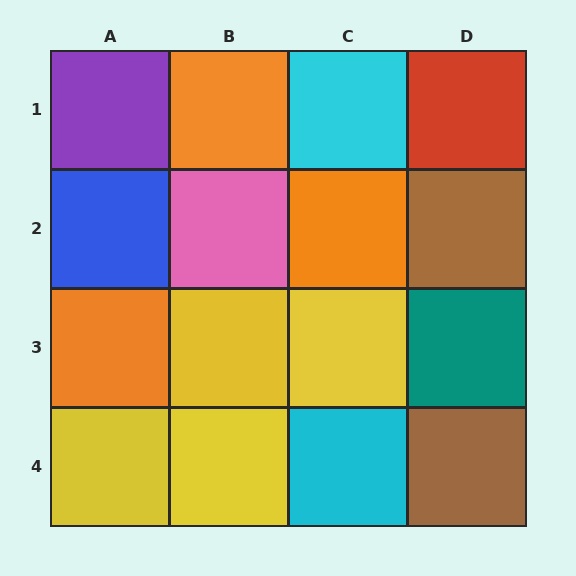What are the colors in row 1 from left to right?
Purple, orange, cyan, red.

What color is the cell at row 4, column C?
Cyan.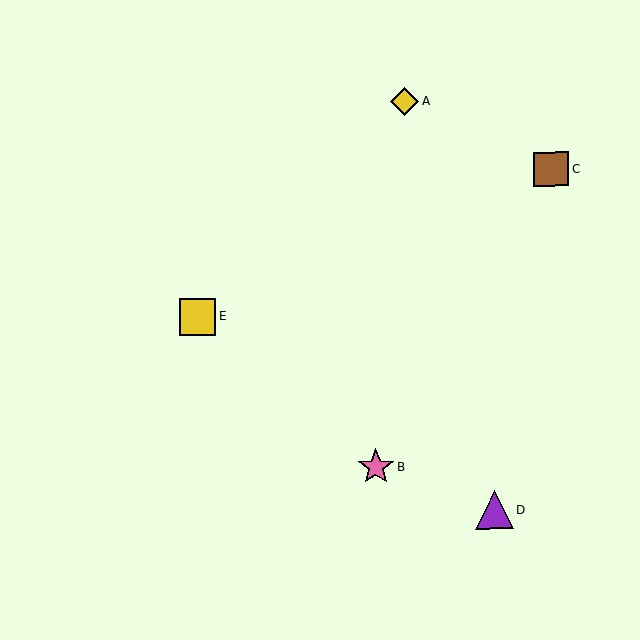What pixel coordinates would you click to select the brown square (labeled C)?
Click at (551, 169) to select the brown square C.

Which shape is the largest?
The purple triangle (labeled D) is the largest.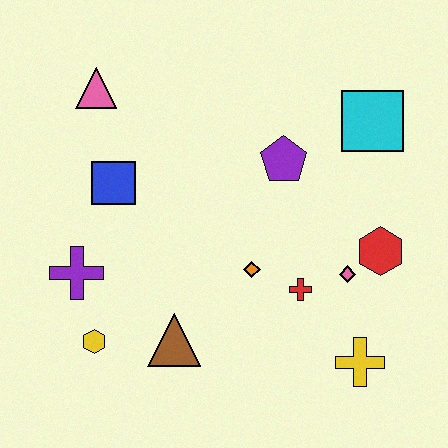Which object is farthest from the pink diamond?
The pink triangle is farthest from the pink diamond.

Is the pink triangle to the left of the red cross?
Yes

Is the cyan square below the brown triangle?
No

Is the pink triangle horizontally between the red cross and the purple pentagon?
No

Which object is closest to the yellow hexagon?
The purple cross is closest to the yellow hexagon.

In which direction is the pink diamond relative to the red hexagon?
The pink diamond is to the left of the red hexagon.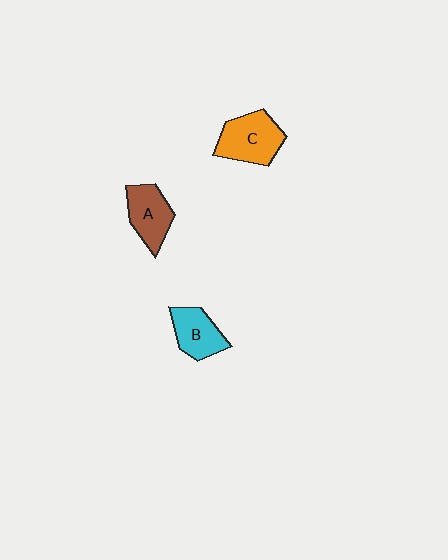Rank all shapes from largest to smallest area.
From largest to smallest: C (orange), A (brown), B (cyan).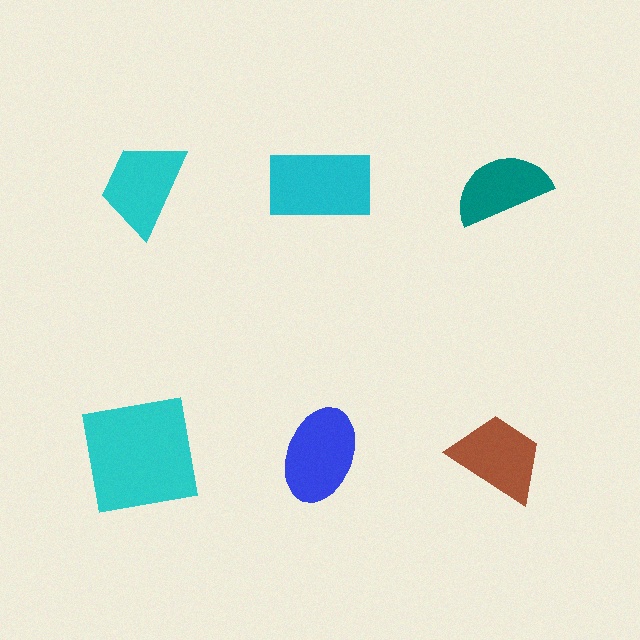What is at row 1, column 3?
A teal semicircle.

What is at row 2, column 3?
A brown trapezoid.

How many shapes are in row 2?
3 shapes.